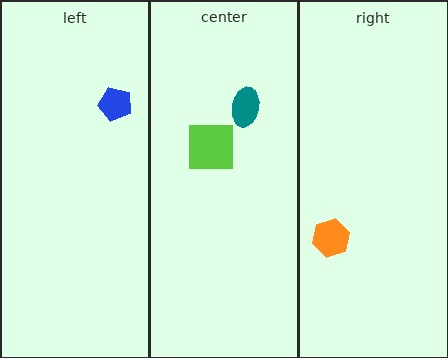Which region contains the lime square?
The center region.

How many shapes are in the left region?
1.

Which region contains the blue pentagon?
The left region.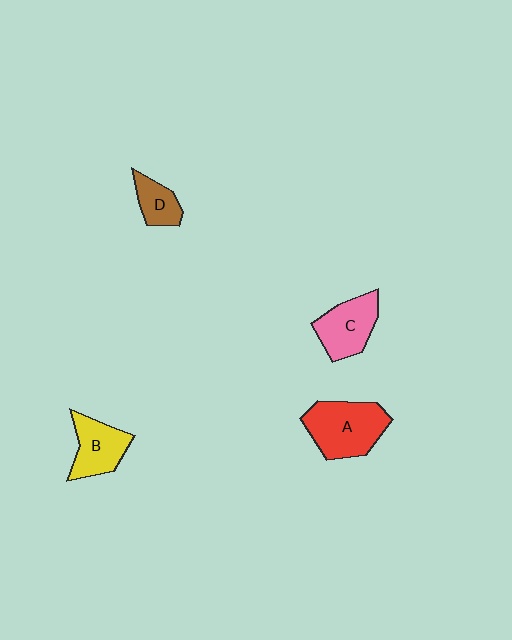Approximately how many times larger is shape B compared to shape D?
Approximately 1.5 times.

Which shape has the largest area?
Shape A (red).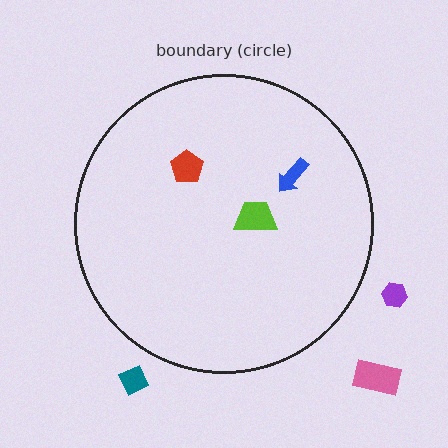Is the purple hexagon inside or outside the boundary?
Outside.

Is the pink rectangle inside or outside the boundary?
Outside.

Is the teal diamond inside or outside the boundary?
Outside.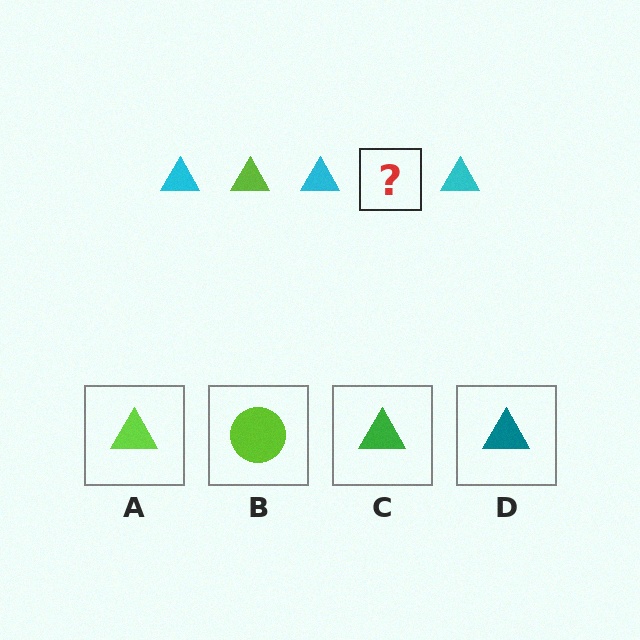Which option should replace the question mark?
Option A.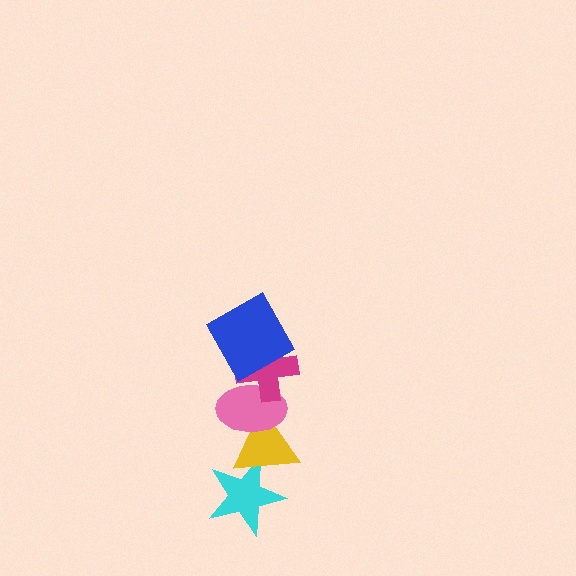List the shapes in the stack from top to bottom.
From top to bottom: the blue square, the magenta cross, the pink ellipse, the yellow triangle, the cyan star.